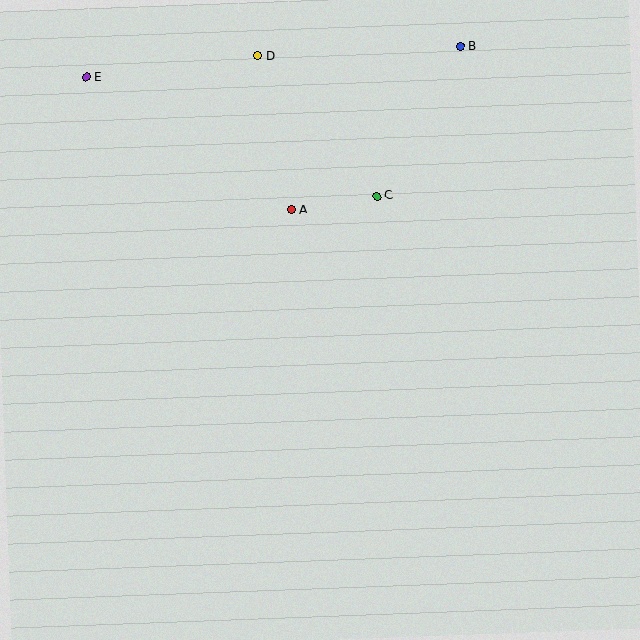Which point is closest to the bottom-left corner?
Point A is closest to the bottom-left corner.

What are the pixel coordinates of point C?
Point C is at (377, 196).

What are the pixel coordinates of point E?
Point E is at (86, 77).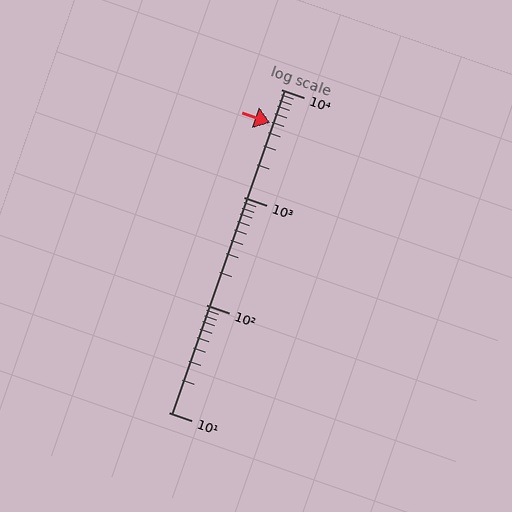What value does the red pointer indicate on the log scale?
The pointer indicates approximately 4900.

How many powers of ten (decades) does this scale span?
The scale spans 3 decades, from 10 to 10000.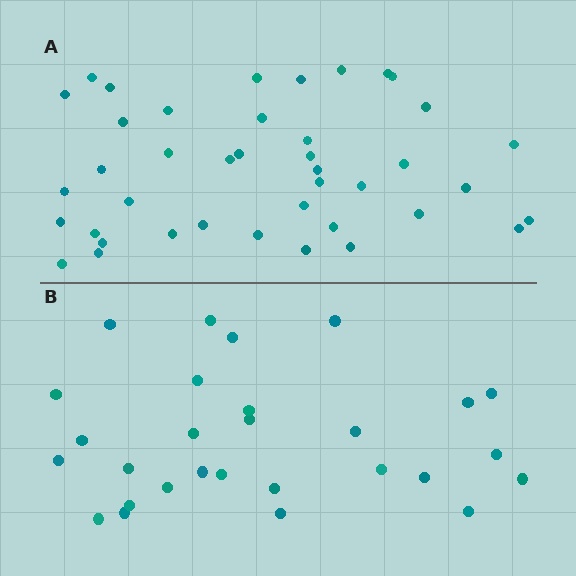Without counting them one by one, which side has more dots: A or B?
Region A (the top region) has more dots.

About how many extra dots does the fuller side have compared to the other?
Region A has approximately 15 more dots than region B.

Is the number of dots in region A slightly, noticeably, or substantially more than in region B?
Region A has substantially more. The ratio is roughly 1.5 to 1.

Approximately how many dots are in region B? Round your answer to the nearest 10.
About 30 dots. (The exact count is 28, which rounds to 30.)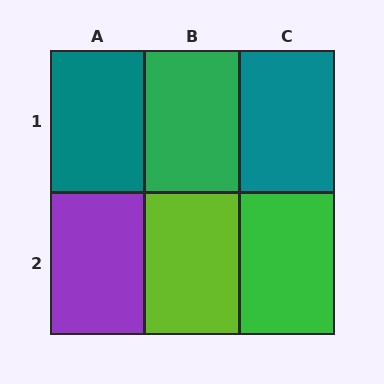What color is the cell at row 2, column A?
Purple.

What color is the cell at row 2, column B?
Lime.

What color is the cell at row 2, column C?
Green.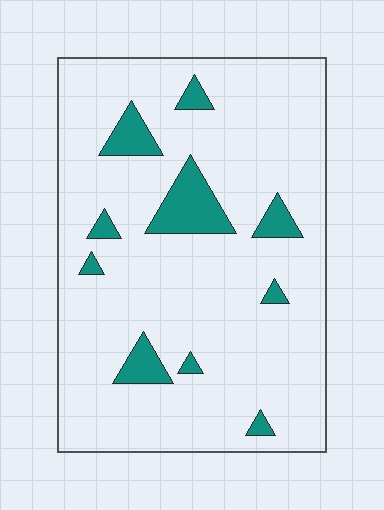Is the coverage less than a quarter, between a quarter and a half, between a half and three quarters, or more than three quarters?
Less than a quarter.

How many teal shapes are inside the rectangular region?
10.